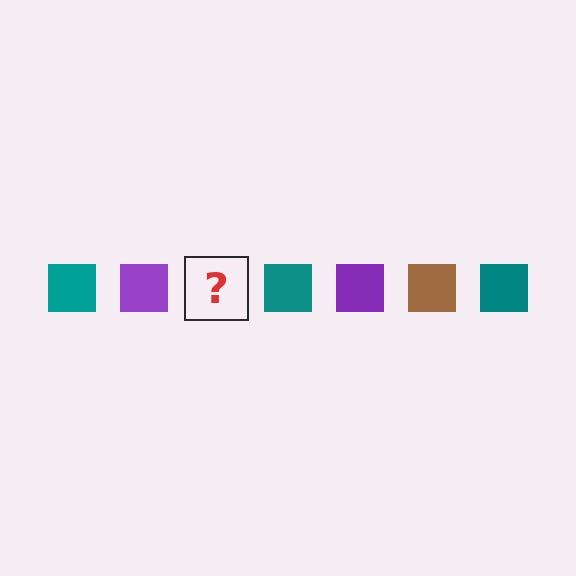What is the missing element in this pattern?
The missing element is a brown square.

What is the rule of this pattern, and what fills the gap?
The rule is that the pattern cycles through teal, purple, brown squares. The gap should be filled with a brown square.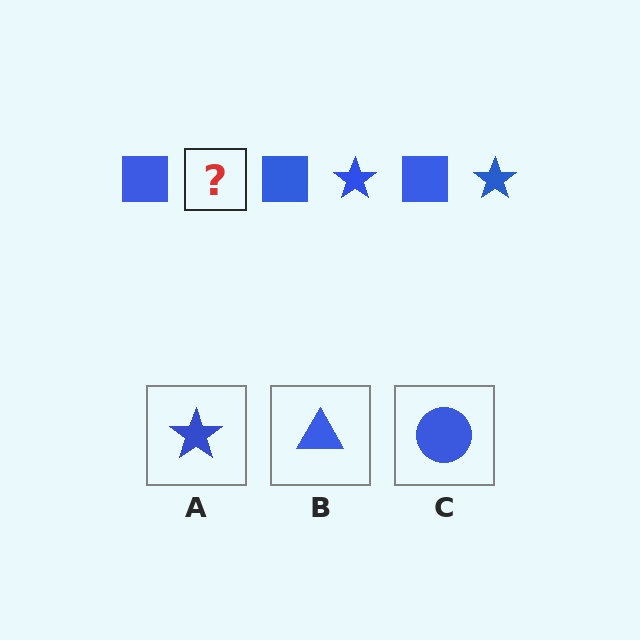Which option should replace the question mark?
Option A.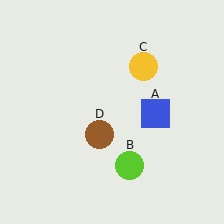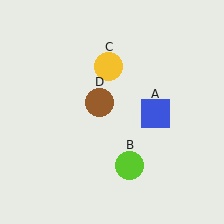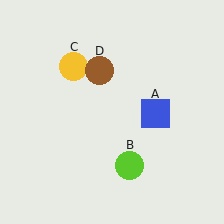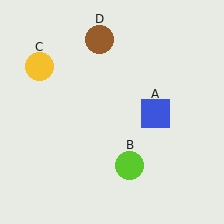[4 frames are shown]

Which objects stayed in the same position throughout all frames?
Blue square (object A) and lime circle (object B) remained stationary.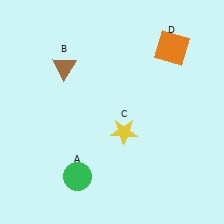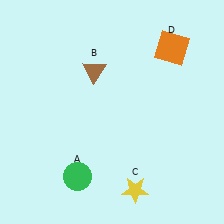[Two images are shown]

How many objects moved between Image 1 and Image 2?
2 objects moved between the two images.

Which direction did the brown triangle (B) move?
The brown triangle (B) moved right.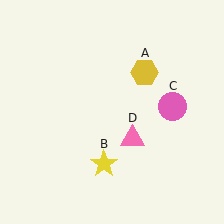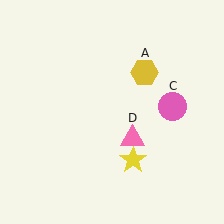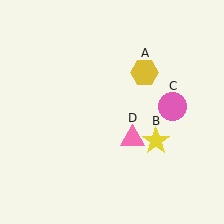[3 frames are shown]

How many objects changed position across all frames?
1 object changed position: yellow star (object B).